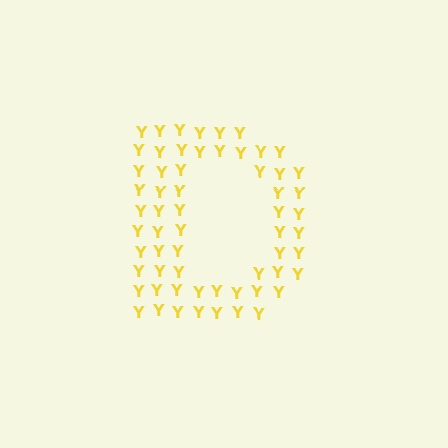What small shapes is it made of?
It is made of small letter Y's.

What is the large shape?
The large shape is the letter D.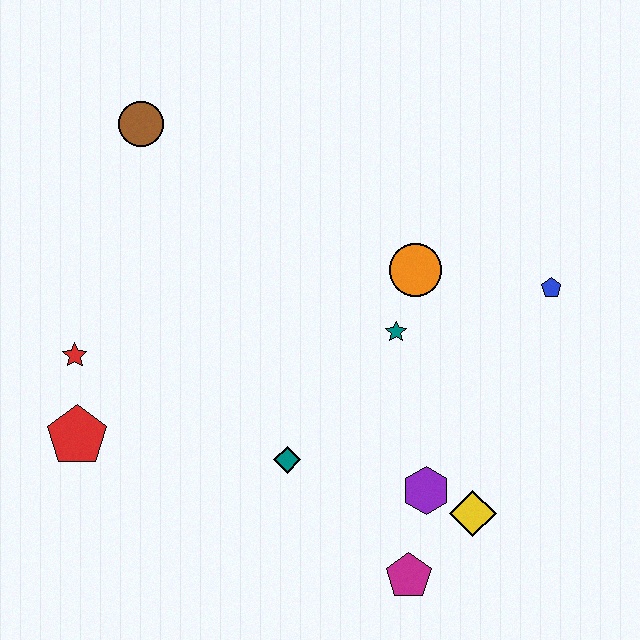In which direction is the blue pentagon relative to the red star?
The blue pentagon is to the right of the red star.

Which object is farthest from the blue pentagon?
The red pentagon is farthest from the blue pentagon.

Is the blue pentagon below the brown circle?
Yes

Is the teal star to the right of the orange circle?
No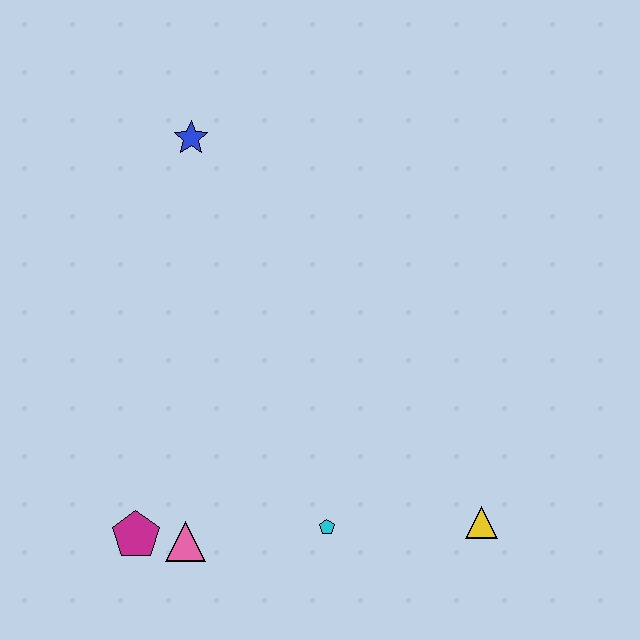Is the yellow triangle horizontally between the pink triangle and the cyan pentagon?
No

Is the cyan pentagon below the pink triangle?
No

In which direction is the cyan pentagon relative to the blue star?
The cyan pentagon is below the blue star.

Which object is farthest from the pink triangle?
The blue star is farthest from the pink triangle.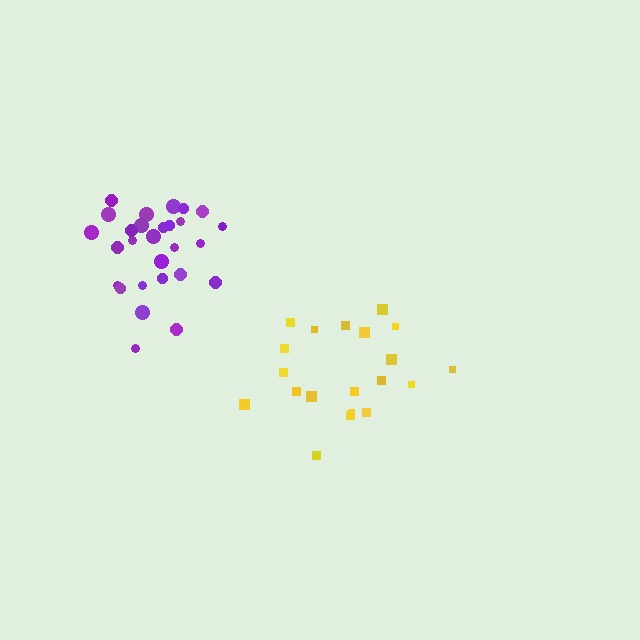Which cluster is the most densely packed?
Purple.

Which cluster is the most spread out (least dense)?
Yellow.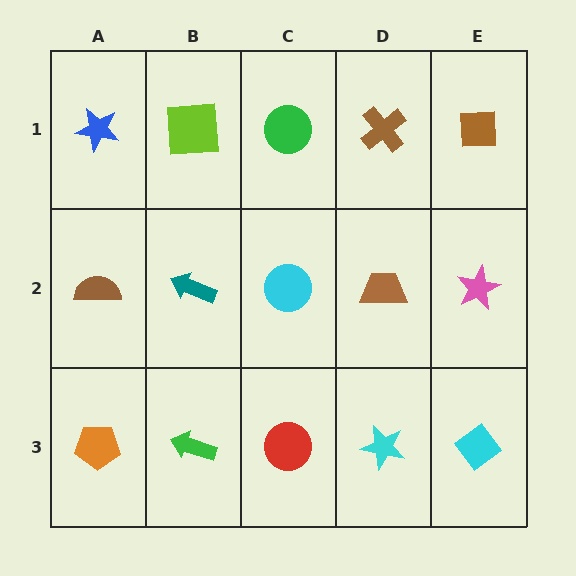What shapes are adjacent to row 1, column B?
A teal arrow (row 2, column B), a blue star (row 1, column A), a green circle (row 1, column C).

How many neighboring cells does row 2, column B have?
4.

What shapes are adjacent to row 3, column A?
A brown semicircle (row 2, column A), a green arrow (row 3, column B).